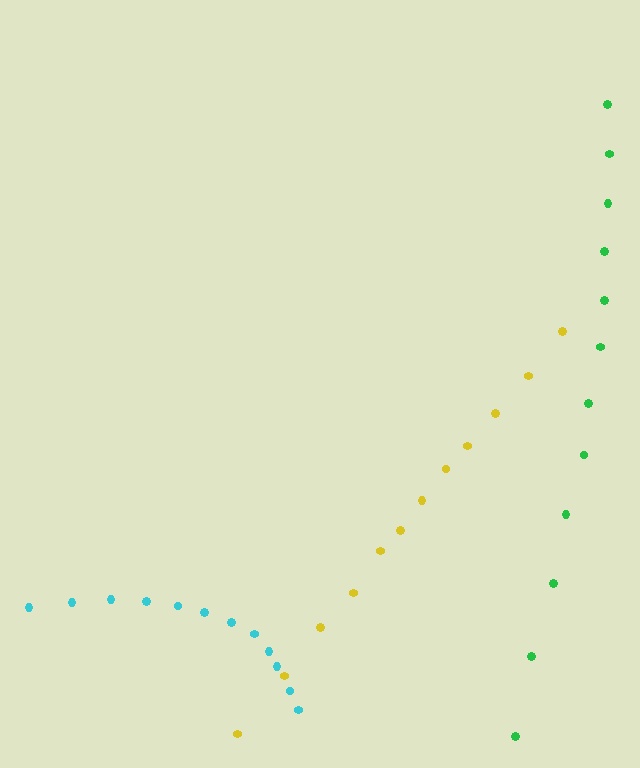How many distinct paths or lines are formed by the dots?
There are 3 distinct paths.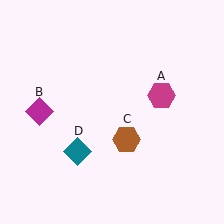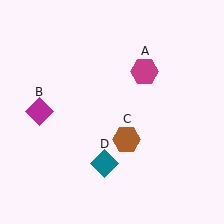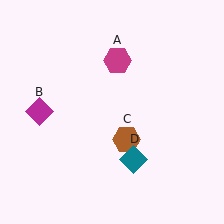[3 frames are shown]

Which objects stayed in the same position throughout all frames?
Magenta diamond (object B) and brown hexagon (object C) remained stationary.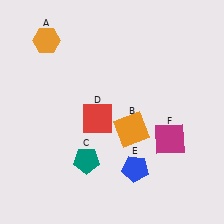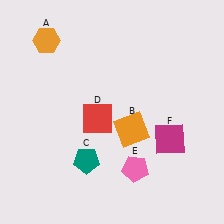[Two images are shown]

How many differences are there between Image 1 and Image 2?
There is 1 difference between the two images.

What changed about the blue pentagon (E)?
In Image 1, E is blue. In Image 2, it changed to pink.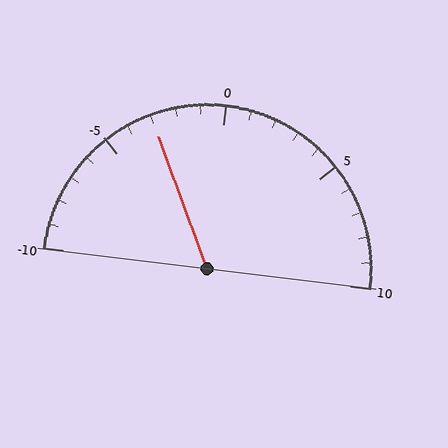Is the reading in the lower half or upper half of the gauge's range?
The reading is in the lower half of the range (-10 to 10).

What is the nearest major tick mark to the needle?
The nearest major tick mark is -5.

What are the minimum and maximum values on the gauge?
The gauge ranges from -10 to 10.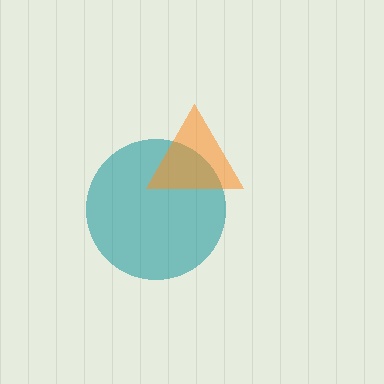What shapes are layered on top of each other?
The layered shapes are: a teal circle, an orange triangle.